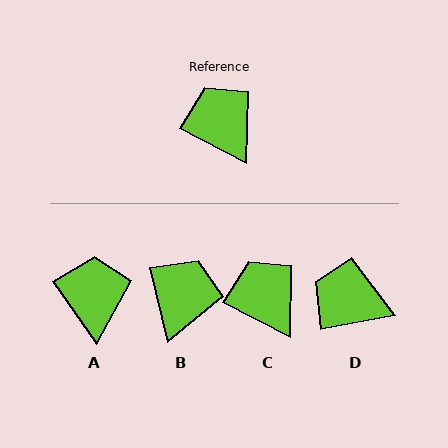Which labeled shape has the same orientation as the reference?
C.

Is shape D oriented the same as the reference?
No, it is off by about 38 degrees.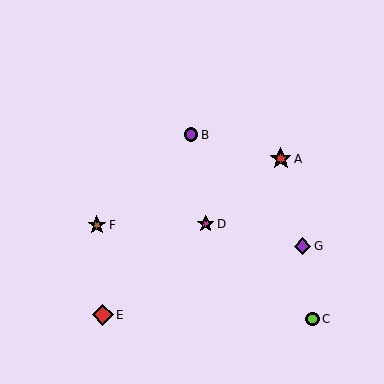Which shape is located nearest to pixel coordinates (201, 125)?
The purple circle (labeled B) at (191, 135) is nearest to that location.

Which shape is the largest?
The red star (labeled A) is the largest.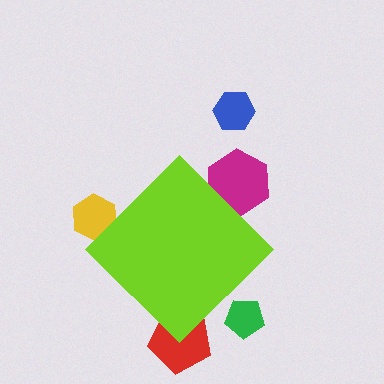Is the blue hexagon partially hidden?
No, the blue hexagon is fully visible.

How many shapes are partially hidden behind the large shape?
4 shapes are partially hidden.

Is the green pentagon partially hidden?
Yes, the green pentagon is partially hidden behind the lime diamond.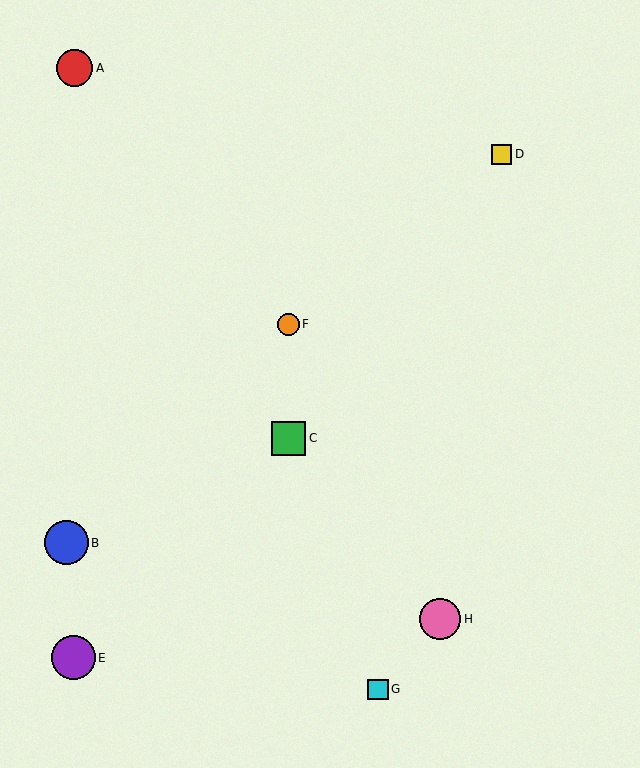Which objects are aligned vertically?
Objects C, F are aligned vertically.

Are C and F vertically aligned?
Yes, both are at x≈288.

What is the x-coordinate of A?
Object A is at x≈74.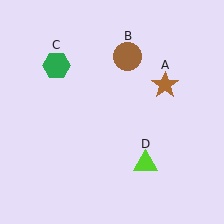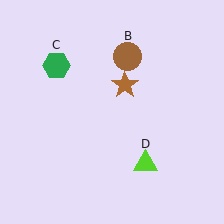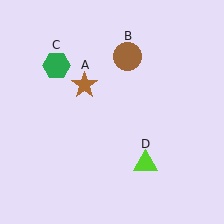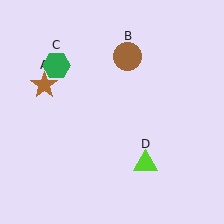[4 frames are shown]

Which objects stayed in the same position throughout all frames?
Brown circle (object B) and green hexagon (object C) and lime triangle (object D) remained stationary.